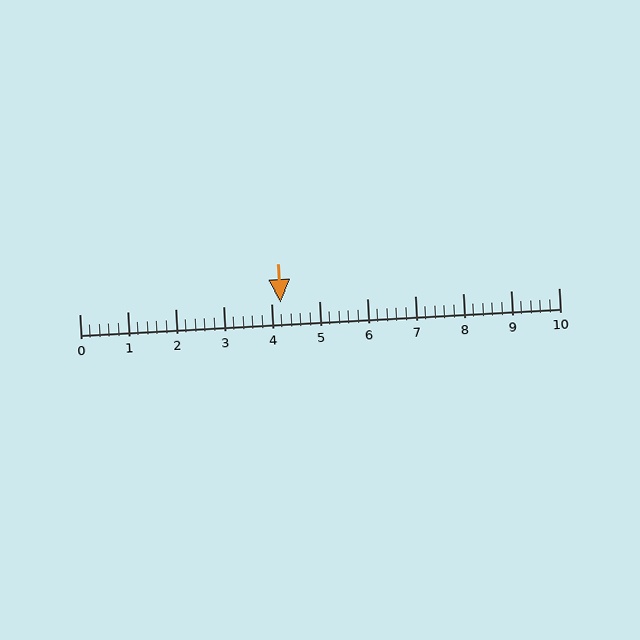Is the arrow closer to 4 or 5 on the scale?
The arrow is closer to 4.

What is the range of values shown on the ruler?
The ruler shows values from 0 to 10.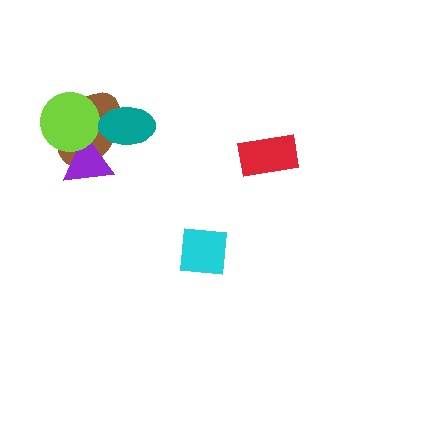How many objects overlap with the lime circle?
2 objects overlap with the lime circle.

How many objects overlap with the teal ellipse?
1 object overlaps with the teal ellipse.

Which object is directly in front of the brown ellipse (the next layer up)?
The purple triangle is directly in front of the brown ellipse.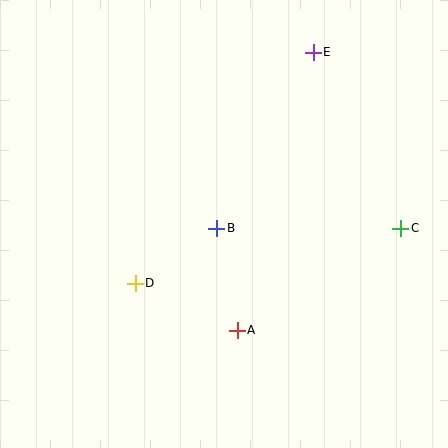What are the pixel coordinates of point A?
Point A is at (237, 330).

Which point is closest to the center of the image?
Point B at (217, 228) is closest to the center.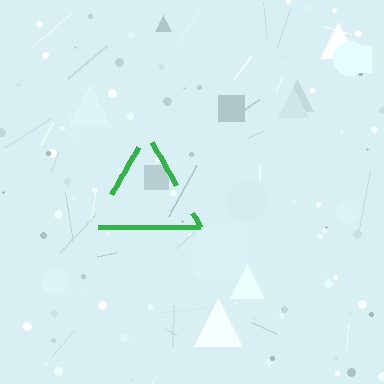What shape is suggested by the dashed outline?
The dashed outline suggests a triangle.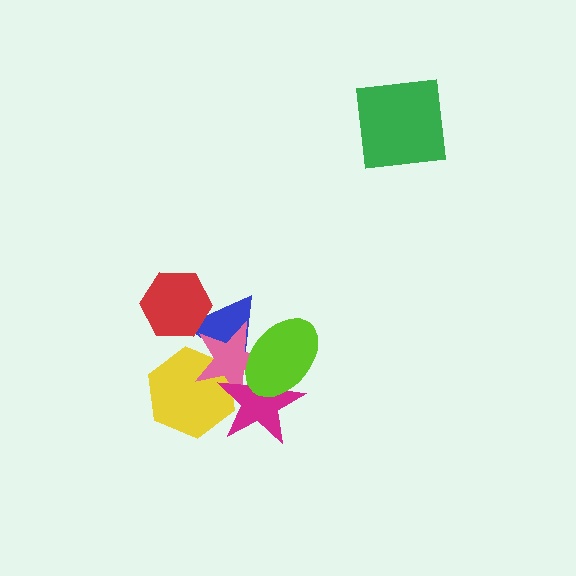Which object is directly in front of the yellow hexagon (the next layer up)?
The blue triangle is directly in front of the yellow hexagon.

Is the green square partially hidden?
No, no other shape covers it.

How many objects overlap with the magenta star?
4 objects overlap with the magenta star.